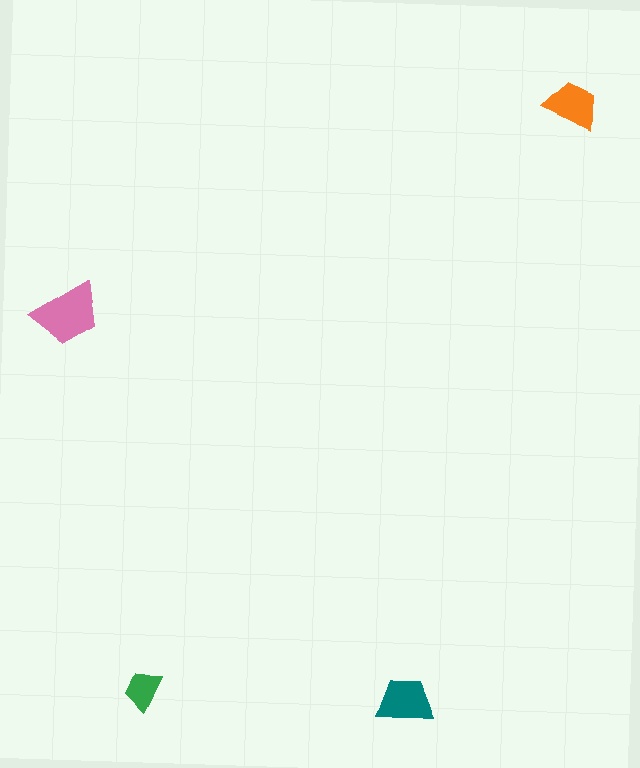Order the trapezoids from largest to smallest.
the pink one, the teal one, the orange one, the green one.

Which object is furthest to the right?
The orange trapezoid is rightmost.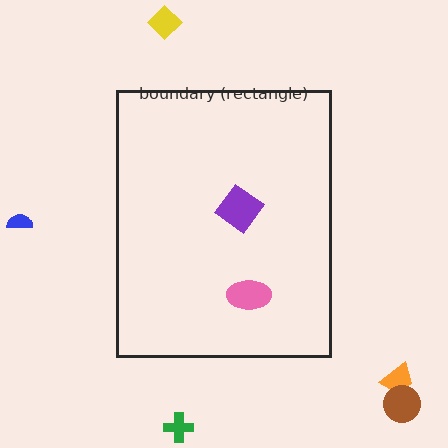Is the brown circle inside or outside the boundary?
Outside.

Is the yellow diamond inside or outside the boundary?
Outside.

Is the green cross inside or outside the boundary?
Outside.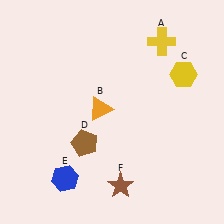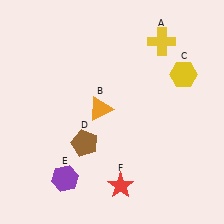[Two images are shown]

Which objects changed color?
E changed from blue to purple. F changed from brown to red.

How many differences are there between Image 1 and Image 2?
There are 2 differences between the two images.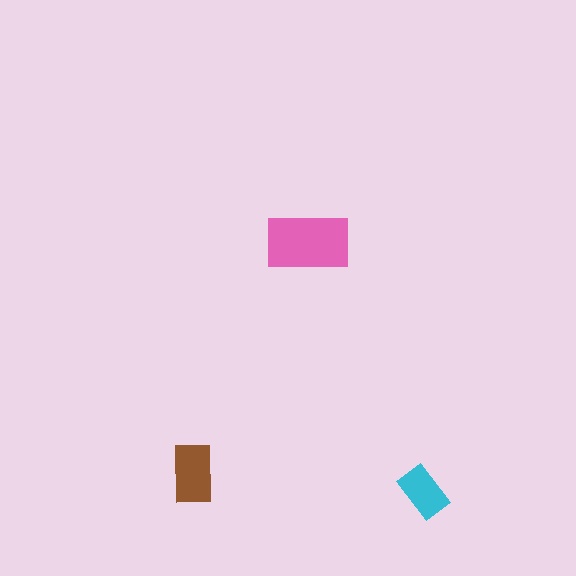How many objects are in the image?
There are 3 objects in the image.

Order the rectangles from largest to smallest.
the pink one, the brown one, the cyan one.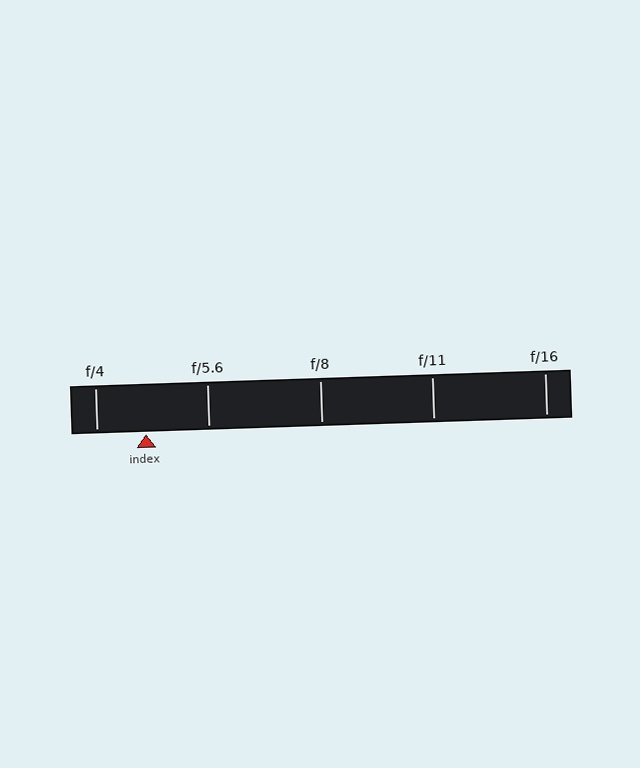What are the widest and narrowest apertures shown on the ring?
The widest aperture shown is f/4 and the narrowest is f/16.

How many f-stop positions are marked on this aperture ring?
There are 5 f-stop positions marked.